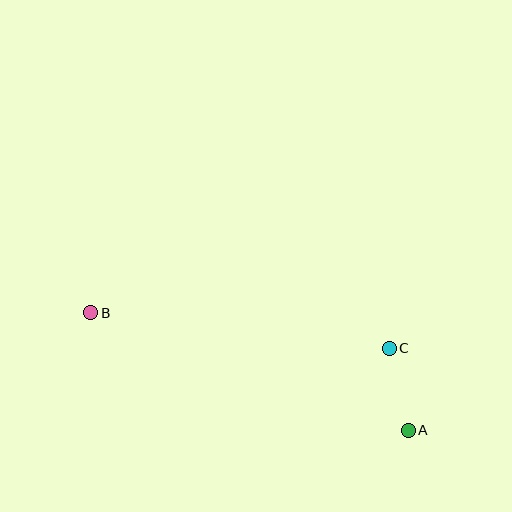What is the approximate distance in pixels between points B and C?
The distance between B and C is approximately 301 pixels.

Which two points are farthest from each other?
Points A and B are farthest from each other.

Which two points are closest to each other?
Points A and C are closest to each other.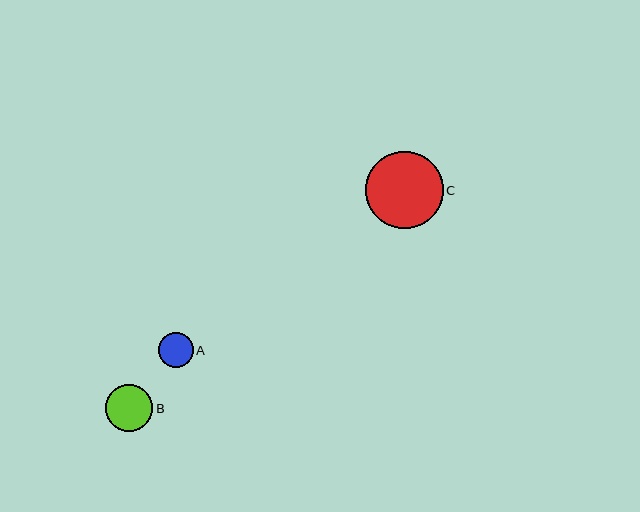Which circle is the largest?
Circle C is the largest with a size of approximately 77 pixels.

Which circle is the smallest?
Circle A is the smallest with a size of approximately 35 pixels.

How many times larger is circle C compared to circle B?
Circle C is approximately 1.6 times the size of circle B.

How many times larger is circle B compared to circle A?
Circle B is approximately 1.4 times the size of circle A.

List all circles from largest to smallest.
From largest to smallest: C, B, A.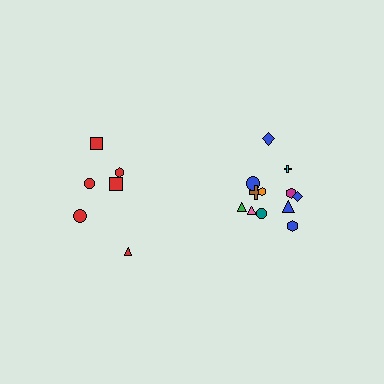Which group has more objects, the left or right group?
The right group.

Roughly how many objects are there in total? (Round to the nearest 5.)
Roughly 20 objects in total.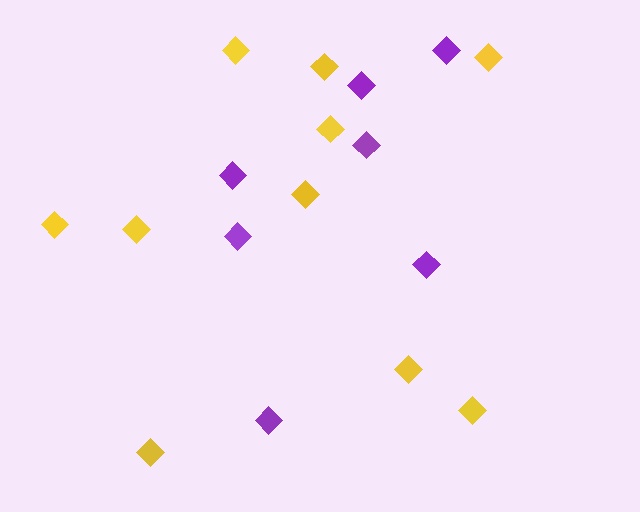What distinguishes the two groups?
There are 2 groups: one group of purple diamonds (7) and one group of yellow diamonds (10).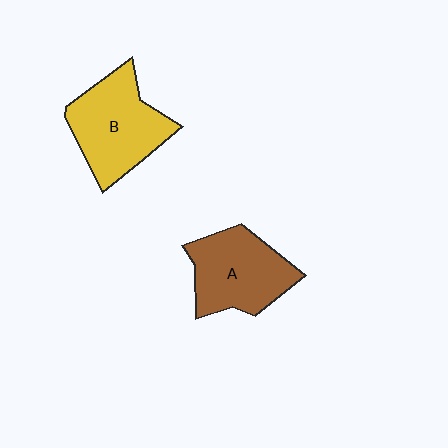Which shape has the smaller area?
Shape A (brown).